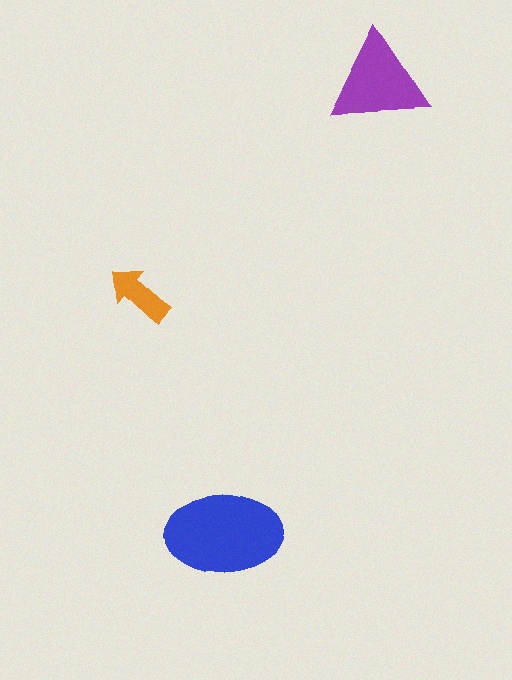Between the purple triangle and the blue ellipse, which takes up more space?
The blue ellipse.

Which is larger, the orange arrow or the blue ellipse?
The blue ellipse.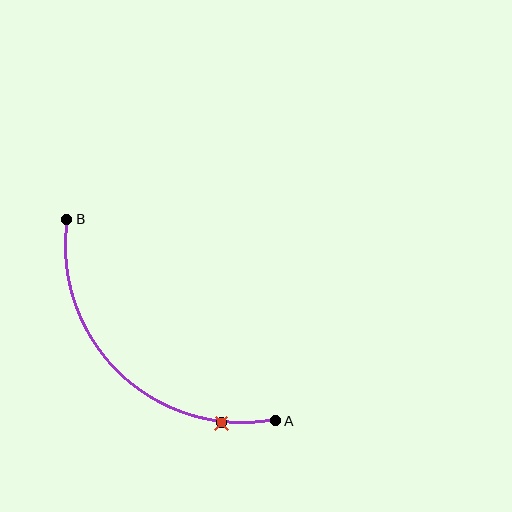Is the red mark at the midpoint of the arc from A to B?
No. The red mark lies on the arc but is closer to endpoint A. The arc midpoint would be at the point on the curve equidistant along the arc from both A and B.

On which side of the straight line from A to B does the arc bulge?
The arc bulges below and to the left of the straight line connecting A and B.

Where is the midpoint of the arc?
The arc midpoint is the point on the curve farthest from the straight line joining A and B. It sits below and to the left of that line.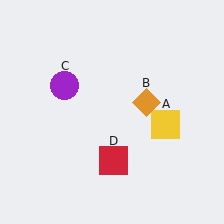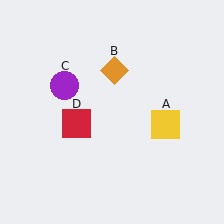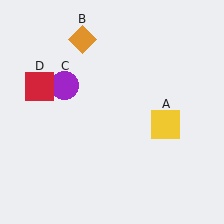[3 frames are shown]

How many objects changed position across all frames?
2 objects changed position: orange diamond (object B), red square (object D).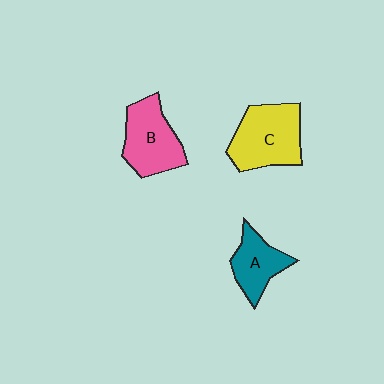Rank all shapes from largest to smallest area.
From largest to smallest: C (yellow), B (pink), A (teal).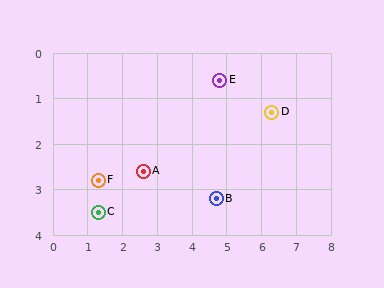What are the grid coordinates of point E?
Point E is at approximately (4.8, 0.6).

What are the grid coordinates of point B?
Point B is at approximately (4.7, 3.2).